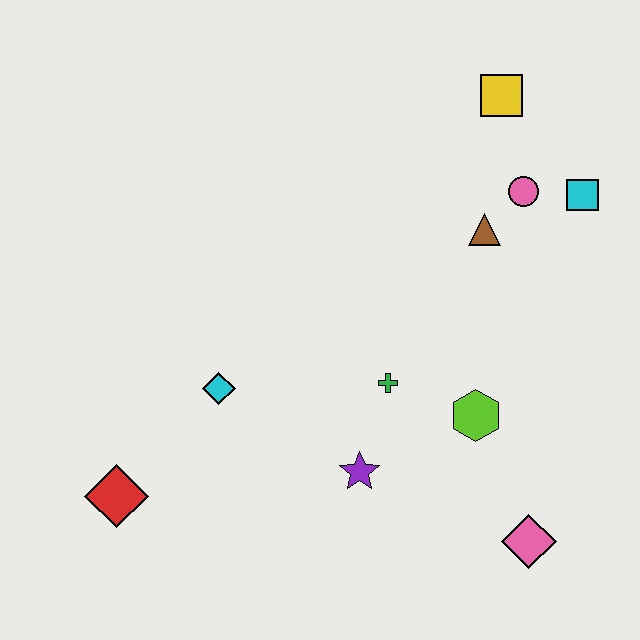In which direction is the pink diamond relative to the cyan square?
The pink diamond is below the cyan square.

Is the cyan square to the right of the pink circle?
Yes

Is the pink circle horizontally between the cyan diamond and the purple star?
No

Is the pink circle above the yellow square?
No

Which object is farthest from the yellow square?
The red diamond is farthest from the yellow square.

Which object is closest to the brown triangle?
The pink circle is closest to the brown triangle.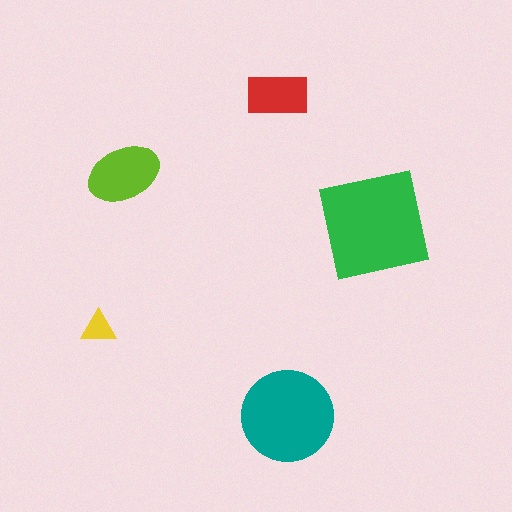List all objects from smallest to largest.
The yellow triangle, the red rectangle, the lime ellipse, the teal circle, the green square.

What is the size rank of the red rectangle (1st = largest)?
4th.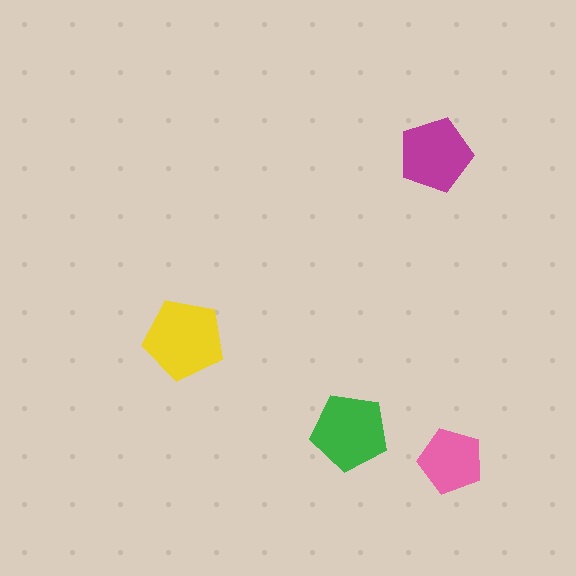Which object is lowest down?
The pink pentagon is bottommost.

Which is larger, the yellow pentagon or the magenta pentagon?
The yellow one.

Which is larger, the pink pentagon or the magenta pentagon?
The magenta one.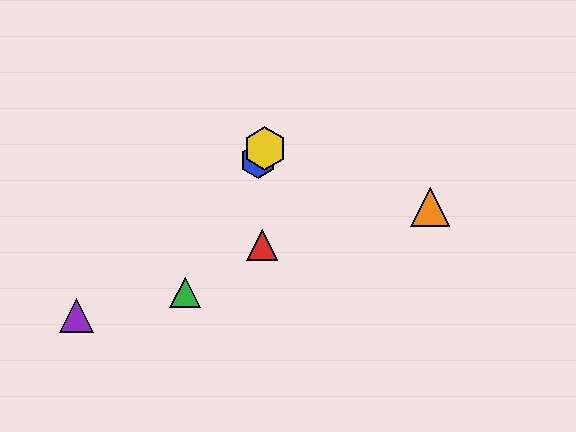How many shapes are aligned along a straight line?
3 shapes (the blue hexagon, the green triangle, the yellow hexagon) are aligned along a straight line.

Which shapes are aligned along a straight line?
The blue hexagon, the green triangle, the yellow hexagon are aligned along a straight line.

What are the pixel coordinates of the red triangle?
The red triangle is at (262, 245).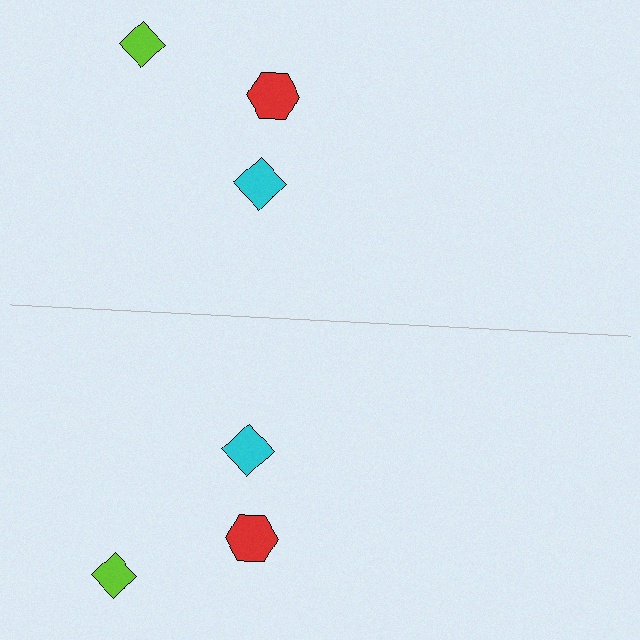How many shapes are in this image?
There are 6 shapes in this image.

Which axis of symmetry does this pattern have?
The pattern has a horizontal axis of symmetry running through the center of the image.